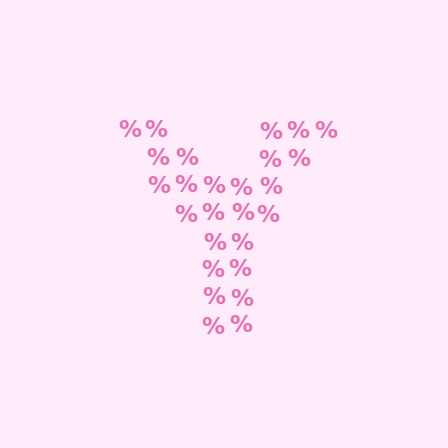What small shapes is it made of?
It is made of small percent signs.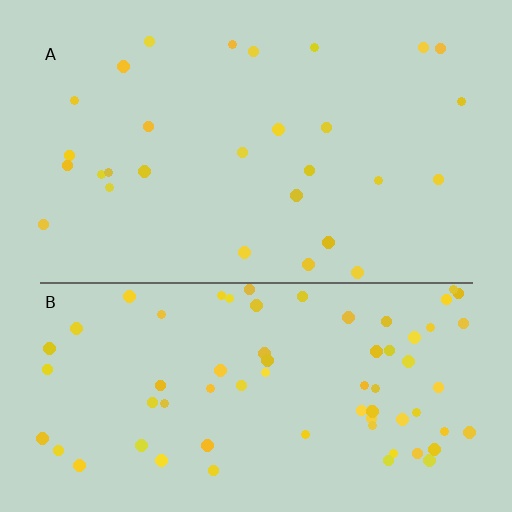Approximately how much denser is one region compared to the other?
Approximately 2.5× — region B over region A.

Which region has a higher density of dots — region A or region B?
B (the bottom).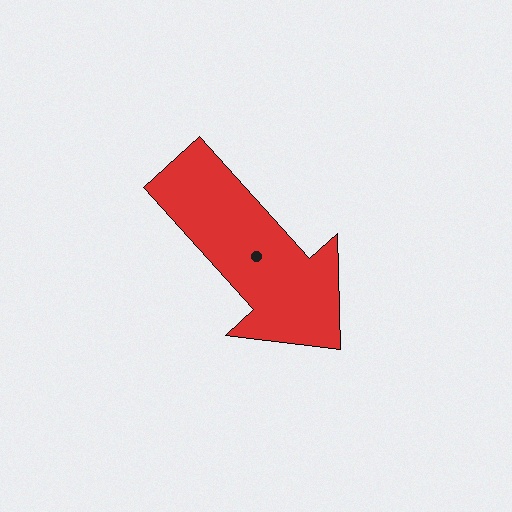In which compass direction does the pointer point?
Southeast.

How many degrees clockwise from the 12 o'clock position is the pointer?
Approximately 138 degrees.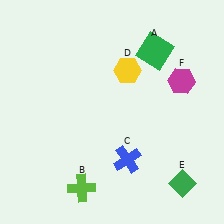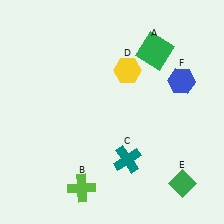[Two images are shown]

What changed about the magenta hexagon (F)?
In Image 1, F is magenta. In Image 2, it changed to blue.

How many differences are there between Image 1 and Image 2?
There are 2 differences between the two images.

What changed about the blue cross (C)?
In Image 1, C is blue. In Image 2, it changed to teal.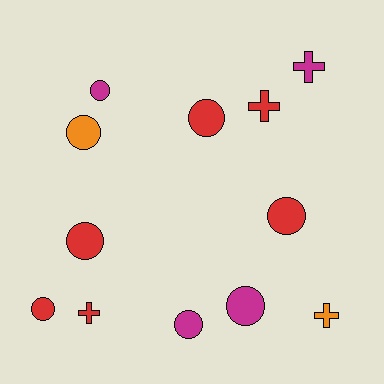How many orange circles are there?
There is 1 orange circle.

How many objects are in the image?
There are 12 objects.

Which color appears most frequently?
Red, with 6 objects.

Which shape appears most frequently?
Circle, with 8 objects.